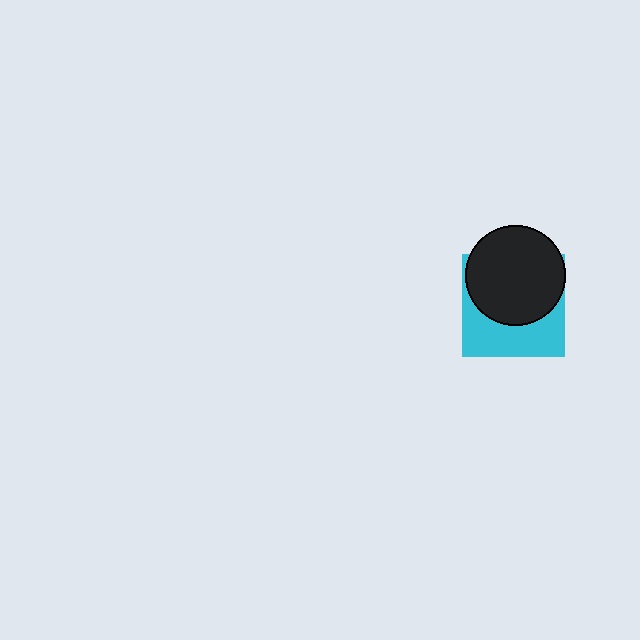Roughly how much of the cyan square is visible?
A small part of it is visible (roughly 43%).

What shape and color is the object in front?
The object in front is a black circle.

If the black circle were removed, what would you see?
You would see the complete cyan square.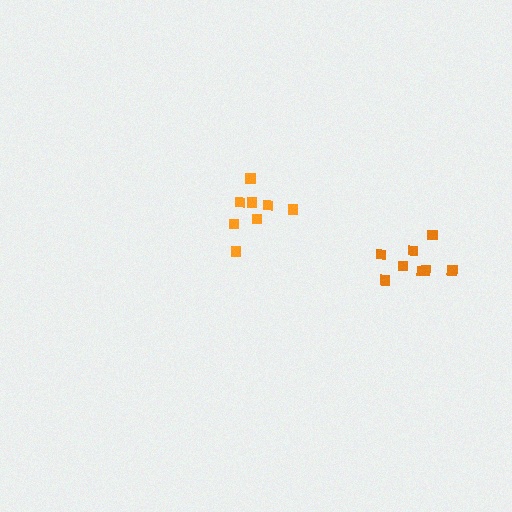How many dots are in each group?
Group 1: 9 dots, Group 2: 8 dots (17 total).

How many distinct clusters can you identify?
There are 2 distinct clusters.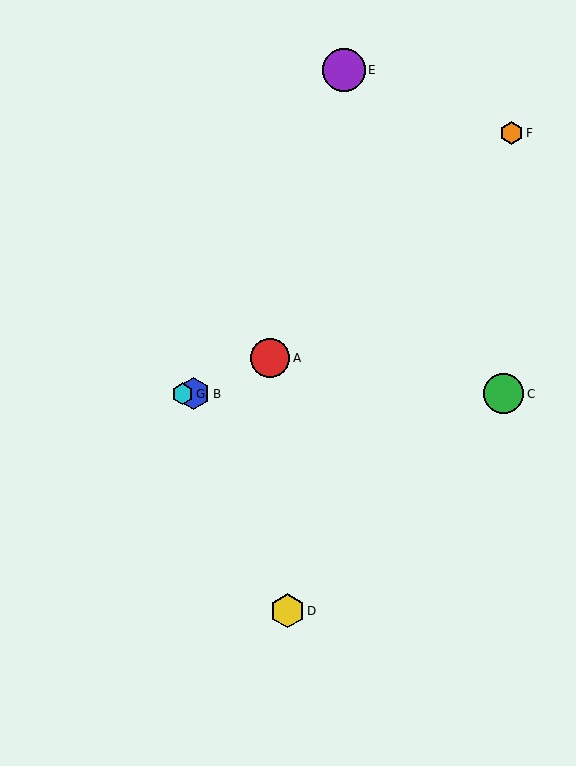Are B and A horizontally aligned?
No, B is at y≈394 and A is at y≈358.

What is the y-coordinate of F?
Object F is at y≈133.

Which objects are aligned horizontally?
Objects B, C, G are aligned horizontally.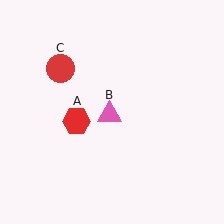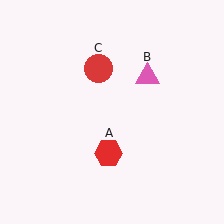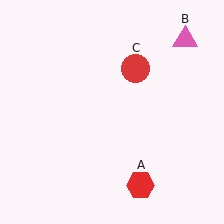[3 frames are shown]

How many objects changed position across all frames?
3 objects changed position: red hexagon (object A), pink triangle (object B), red circle (object C).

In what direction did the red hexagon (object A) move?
The red hexagon (object A) moved down and to the right.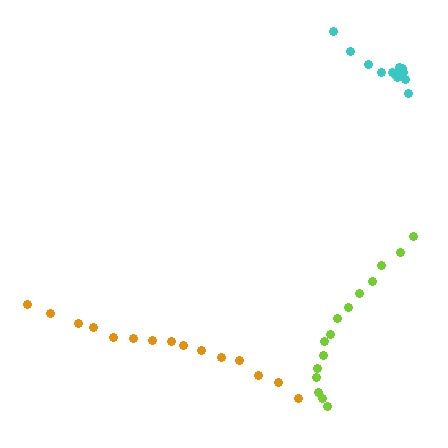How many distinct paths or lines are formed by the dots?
There are 3 distinct paths.